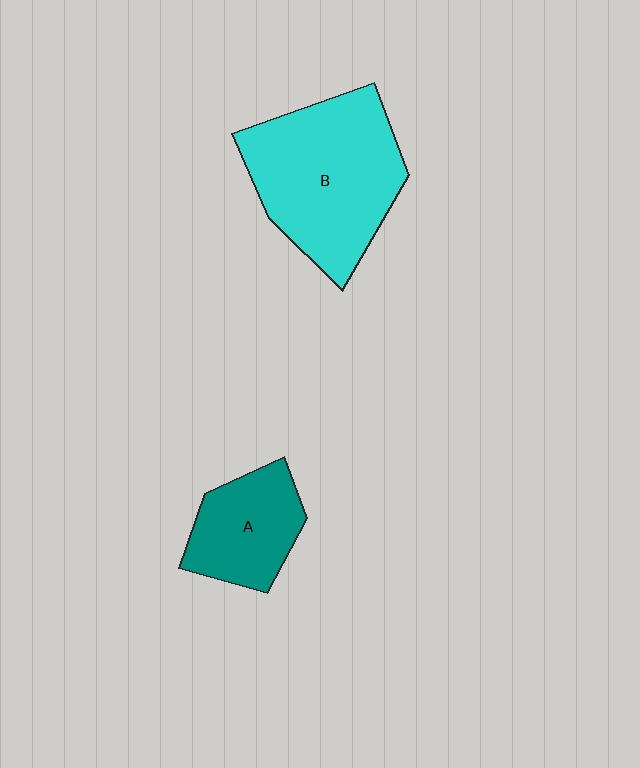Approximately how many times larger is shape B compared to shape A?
Approximately 1.9 times.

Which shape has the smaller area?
Shape A (teal).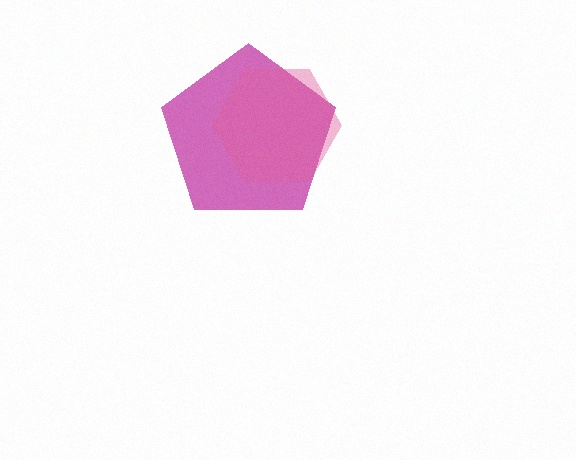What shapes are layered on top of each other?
The layered shapes are: a magenta pentagon, a pink hexagon.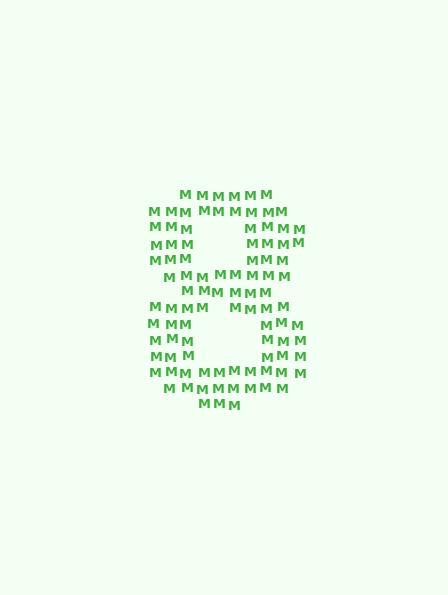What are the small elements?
The small elements are letter M's.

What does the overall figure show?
The overall figure shows the digit 8.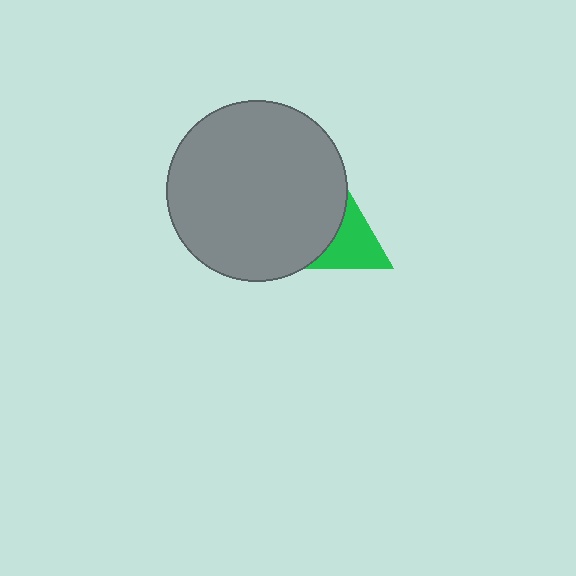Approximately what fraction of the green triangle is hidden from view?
Roughly 59% of the green triangle is hidden behind the gray circle.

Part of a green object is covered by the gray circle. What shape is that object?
It is a triangle.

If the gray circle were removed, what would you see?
You would see the complete green triangle.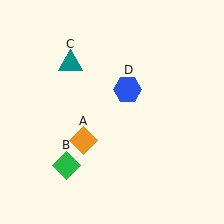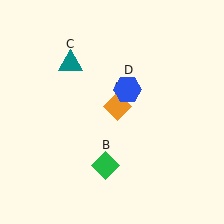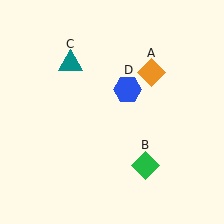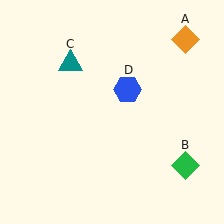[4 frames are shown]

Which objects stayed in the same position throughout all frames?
Teal triangle (object C) and blue hexagon (object D) remained stationary.